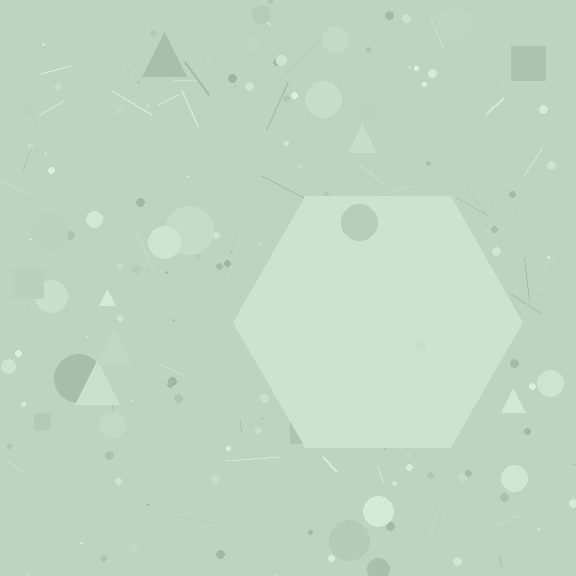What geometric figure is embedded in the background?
A hexagon is embedded in the background.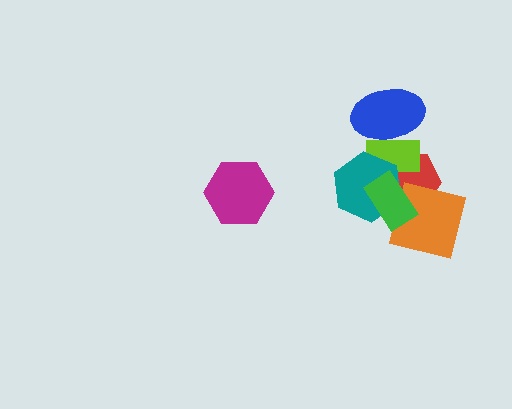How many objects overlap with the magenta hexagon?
0 objects overlap with the magenta hexagon.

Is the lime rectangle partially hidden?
Yes, it is partially covered by another shape.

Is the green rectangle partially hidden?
No, no other shape covers it.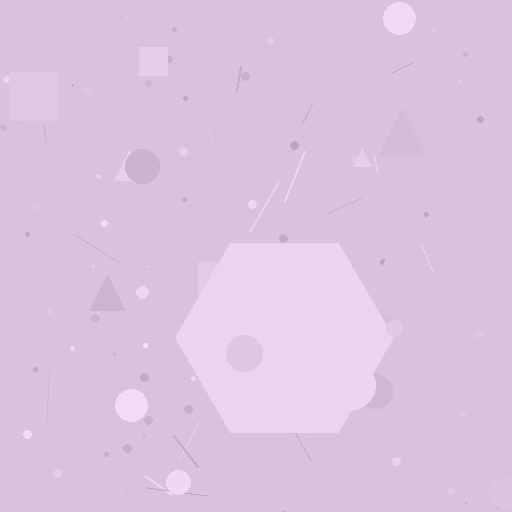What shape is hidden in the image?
A hexagon is hidden in the image.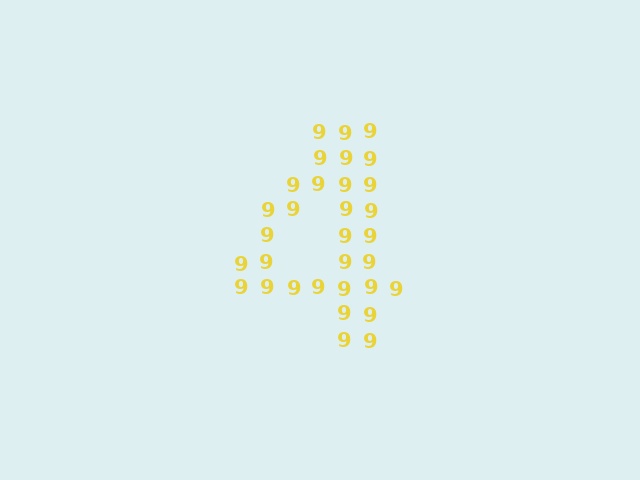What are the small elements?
The small elements are digit 9's.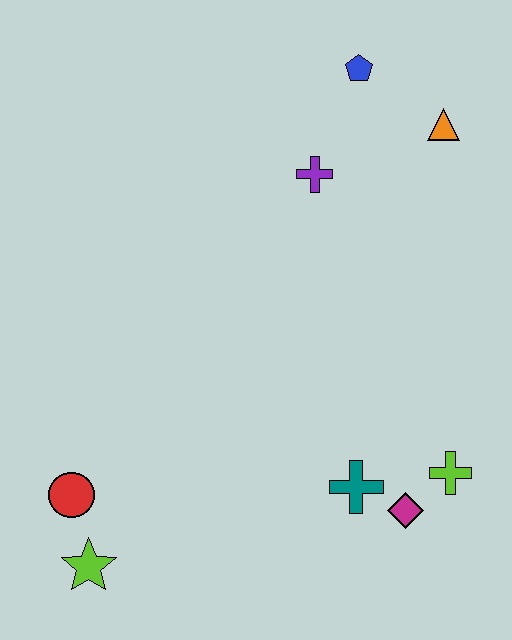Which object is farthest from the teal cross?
The blue pentagon is farthest from the teal cross.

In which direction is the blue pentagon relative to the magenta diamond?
The blue pentagon is above the magenta diamond.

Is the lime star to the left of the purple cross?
Yes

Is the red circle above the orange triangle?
No